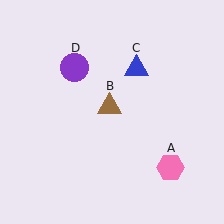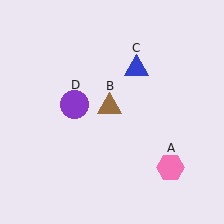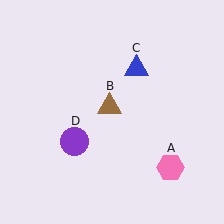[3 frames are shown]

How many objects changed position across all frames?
1 object changed position: purple circle (object D).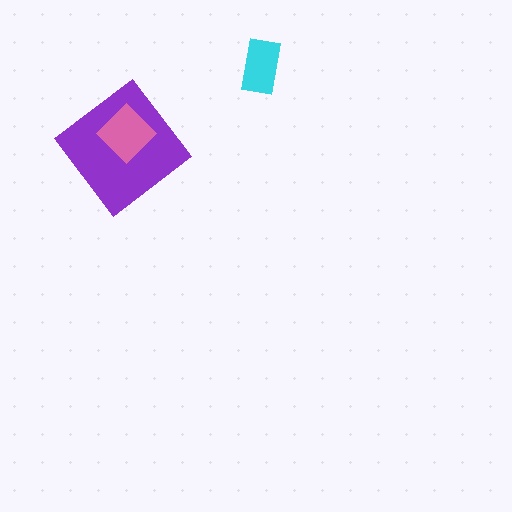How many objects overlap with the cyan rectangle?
0 objects overlap with the cyan rectangle.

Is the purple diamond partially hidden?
Yes, it is partially covered by another shape.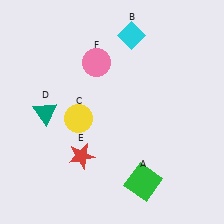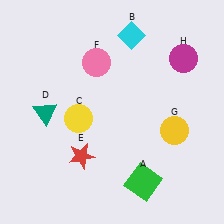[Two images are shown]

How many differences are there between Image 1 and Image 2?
There are 2 differences between the two images.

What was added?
A yellow circle (G), a magenta circle (H) were added in Image 2.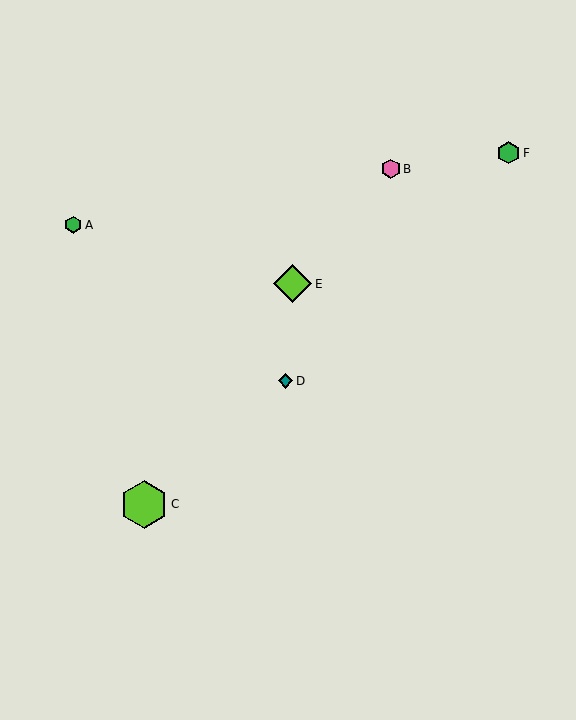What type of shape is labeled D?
Shape D is a teal diamond.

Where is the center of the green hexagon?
The center of the green hexagon is at (509, 153).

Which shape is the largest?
The lime hexagon (labeled C) is the largest.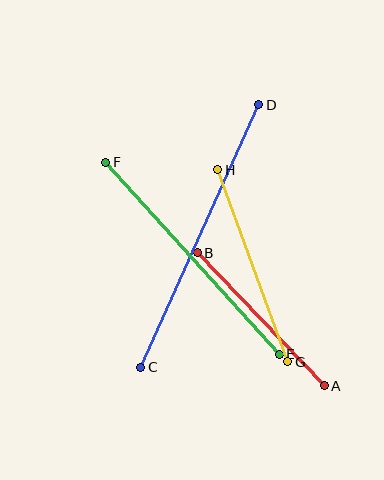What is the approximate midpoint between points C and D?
The midpoint is at approximately (200, 236) pixels.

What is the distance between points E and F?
The distance is approximately 259 pixels.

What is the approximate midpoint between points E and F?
The midpoint is at approximately (193, 258) pixels.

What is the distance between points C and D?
The distance is approximately 288 pixels.